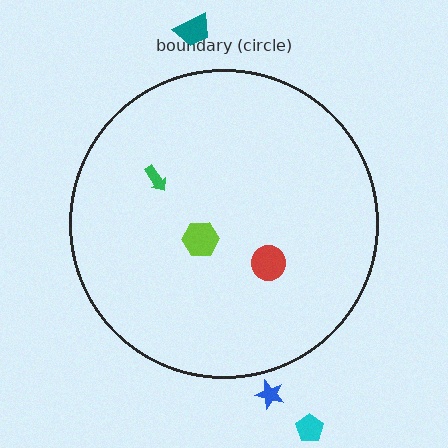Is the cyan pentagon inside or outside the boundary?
Outside.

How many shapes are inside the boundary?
3 inside, 3 outside.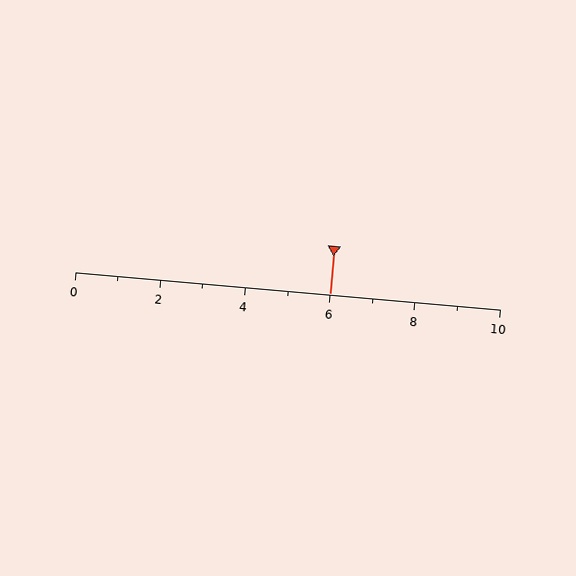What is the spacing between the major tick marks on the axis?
The major ticks are spaced 2 apart.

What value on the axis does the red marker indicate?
The marker indicates approximately 6.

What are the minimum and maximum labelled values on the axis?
The axis runs from 0 to 10.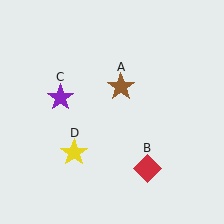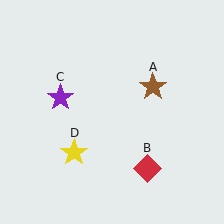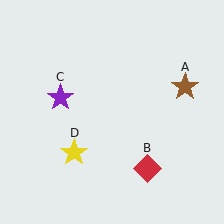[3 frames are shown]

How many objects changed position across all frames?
1 object changed position: brown star (object A).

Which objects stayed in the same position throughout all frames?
Red diamond (object B) and purple star (object C) and yellow star (object D) remained stationary.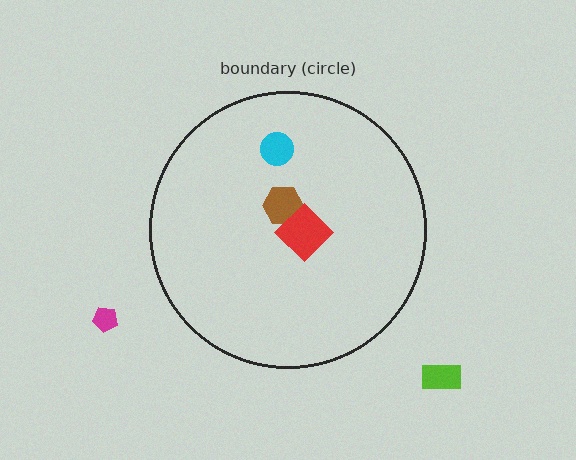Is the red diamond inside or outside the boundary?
Inside.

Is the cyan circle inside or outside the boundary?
Inside.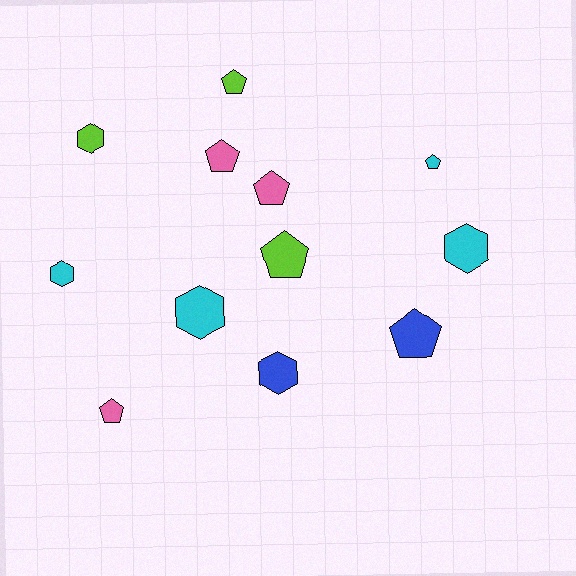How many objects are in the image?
There are 12 objects.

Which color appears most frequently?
Cyan, with 4 objects.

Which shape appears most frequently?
Pentagon, with 7 objects.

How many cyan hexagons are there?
There are 3 cyan hexagons.